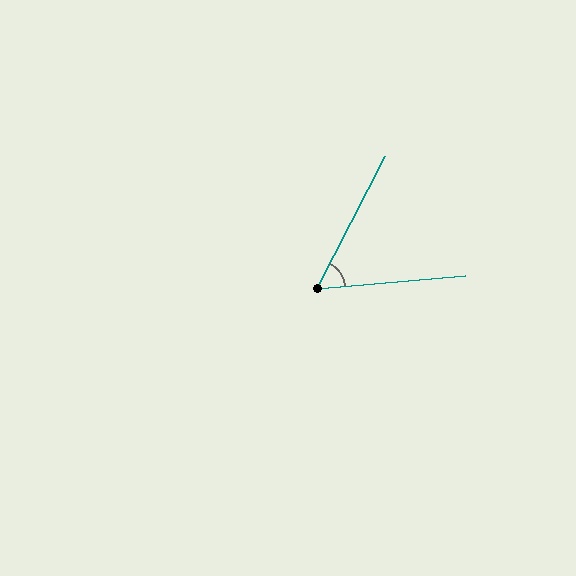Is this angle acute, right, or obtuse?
It is acute.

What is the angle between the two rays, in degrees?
Approximately 58 degrees.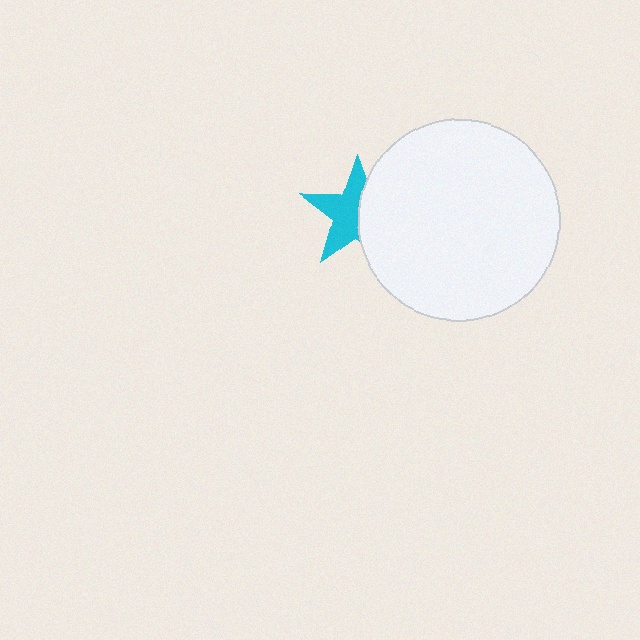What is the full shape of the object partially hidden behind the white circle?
The partially hidden object is a cyan star.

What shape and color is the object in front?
The object in front is a white circle.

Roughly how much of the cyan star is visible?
About half of it is visible (roughly 57%).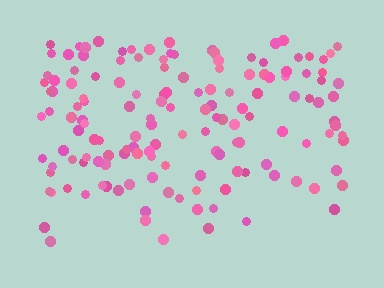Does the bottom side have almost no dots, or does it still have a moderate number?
Still a moderate number, just noticeably fewer than the top.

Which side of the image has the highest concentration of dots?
The top.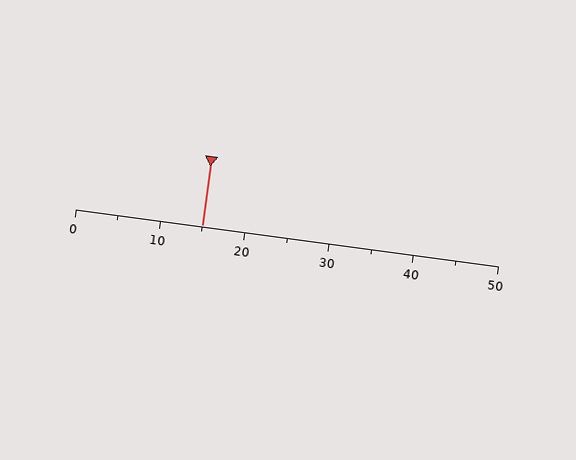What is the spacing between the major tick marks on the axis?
The major ticks are spaced 10 apart.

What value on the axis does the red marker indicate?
The marker indicates approximately 15.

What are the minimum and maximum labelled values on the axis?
The axis runs from 0 to 50.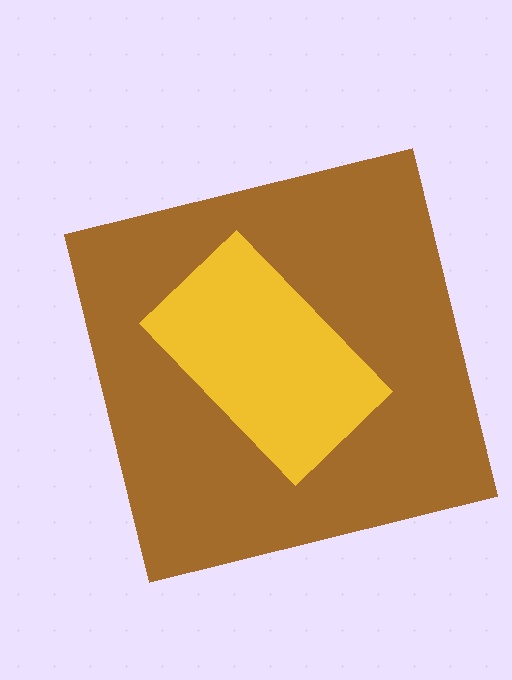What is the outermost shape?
The brown square.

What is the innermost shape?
The yellow rectangle.